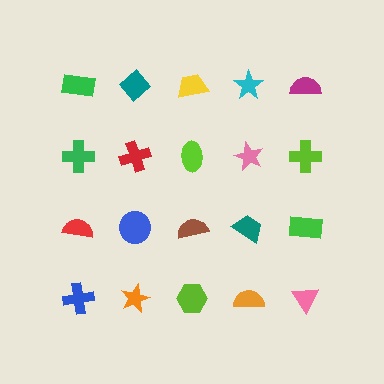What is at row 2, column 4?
A pink star.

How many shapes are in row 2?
5 shapes.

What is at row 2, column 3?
A lime ellipse.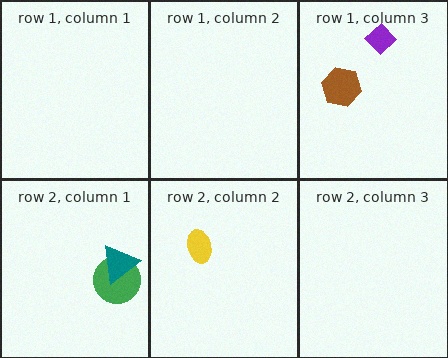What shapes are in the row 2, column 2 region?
The yellow ellipse.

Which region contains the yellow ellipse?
The row 2, column 2 region.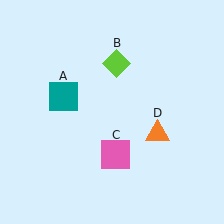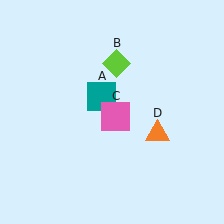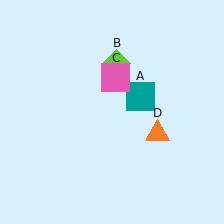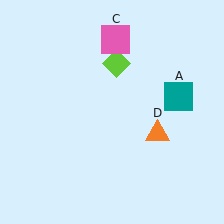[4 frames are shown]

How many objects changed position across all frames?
2 objects changed position: teal square (object A), pink square (object C).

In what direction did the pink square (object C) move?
The pink square (object C) moved up.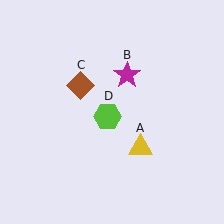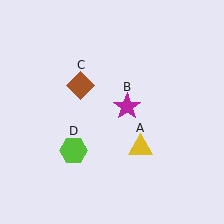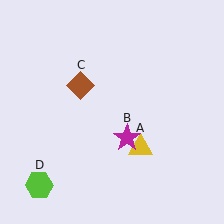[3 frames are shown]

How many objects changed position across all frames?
2 objects changed position: magenta star (object B), lime hexagon (object D).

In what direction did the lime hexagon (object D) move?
The lime hexagon (object D) moved down and to the left.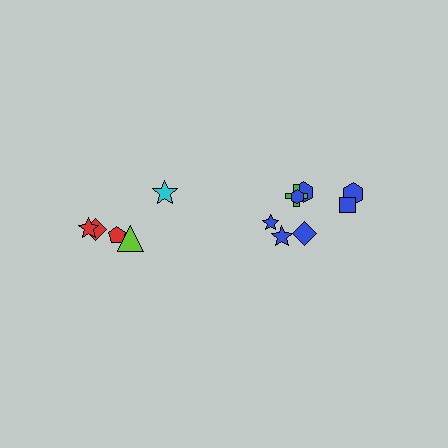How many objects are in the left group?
There are 5 objects.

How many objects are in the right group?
There are 8 objects.